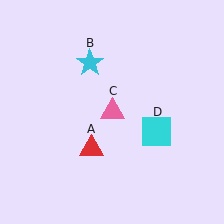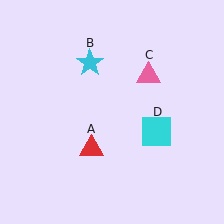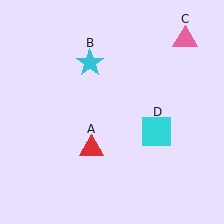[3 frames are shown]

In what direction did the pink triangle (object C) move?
The pink triangle (object C) moved up and to the right.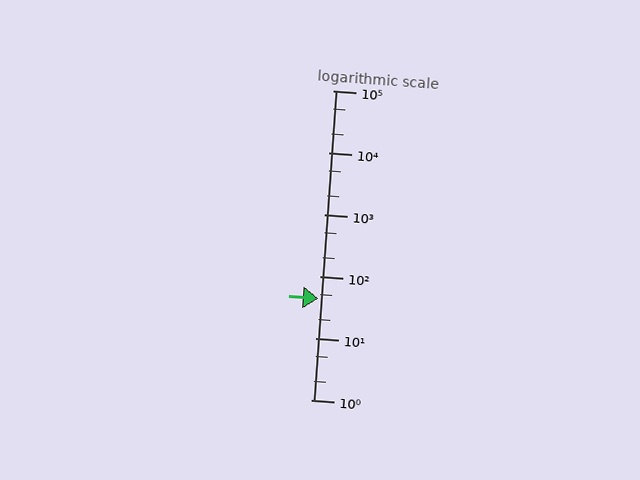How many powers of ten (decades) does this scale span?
The scale spans 5 decades, from 1 to 100000.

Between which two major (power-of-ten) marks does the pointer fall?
The pointer is between 10 and 100.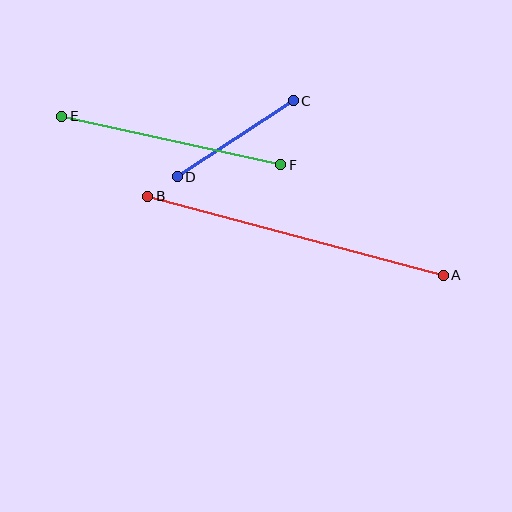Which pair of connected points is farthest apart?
Points A and B are farthest apart.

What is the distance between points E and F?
The distance is approximately 224 pixels.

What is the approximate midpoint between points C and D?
The midpoint is at approximately (235, 139) pixels.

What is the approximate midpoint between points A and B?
The midpoint is at approximately (295, 236) pixels.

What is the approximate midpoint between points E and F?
The midpoint is at approximately (171, 140) pixels.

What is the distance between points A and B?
The distance is approximately 306 pixels.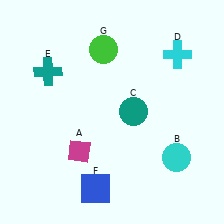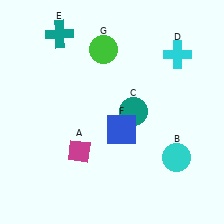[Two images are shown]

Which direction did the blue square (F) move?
The blue square (F) moved up.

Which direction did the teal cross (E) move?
The teal cross (E) moved up.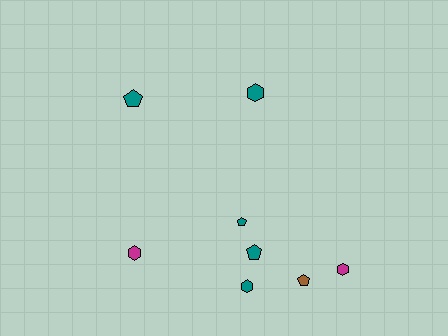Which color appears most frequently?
Teal, with 5 objects.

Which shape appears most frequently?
Hexagon, with 4 objects.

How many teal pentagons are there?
There are 3 teal pentagons.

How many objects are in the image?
There are 8 objects.